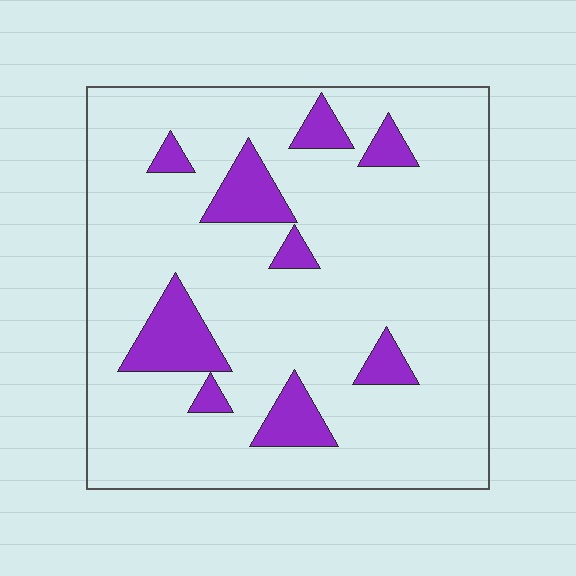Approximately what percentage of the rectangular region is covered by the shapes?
Approximately 15%.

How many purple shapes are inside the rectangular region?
9.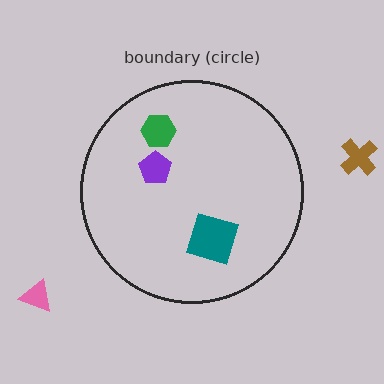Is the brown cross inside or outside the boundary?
Outside.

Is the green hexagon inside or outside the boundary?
Inside.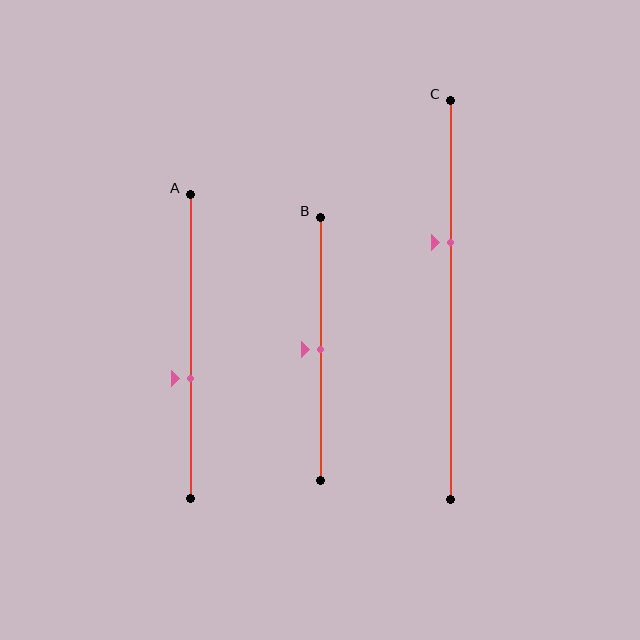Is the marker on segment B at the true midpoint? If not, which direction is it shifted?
Yes, the marker on segment B is at the true midpoint.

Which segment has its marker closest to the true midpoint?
Segment B has its marker closest to the true midpoint.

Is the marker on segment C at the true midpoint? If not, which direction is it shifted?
No, the marker on segment C is shifted upward by about 14% of the segment length.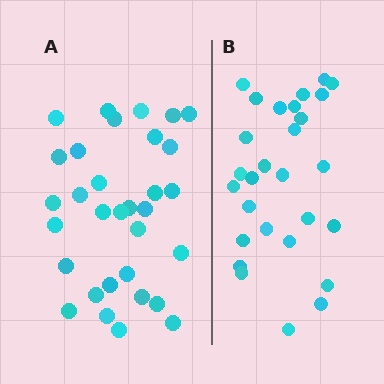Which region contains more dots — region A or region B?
Region A (the left region) has more dots.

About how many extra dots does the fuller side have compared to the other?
Region A has about 4 more dots than region B.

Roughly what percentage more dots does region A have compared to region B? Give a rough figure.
About 15% more.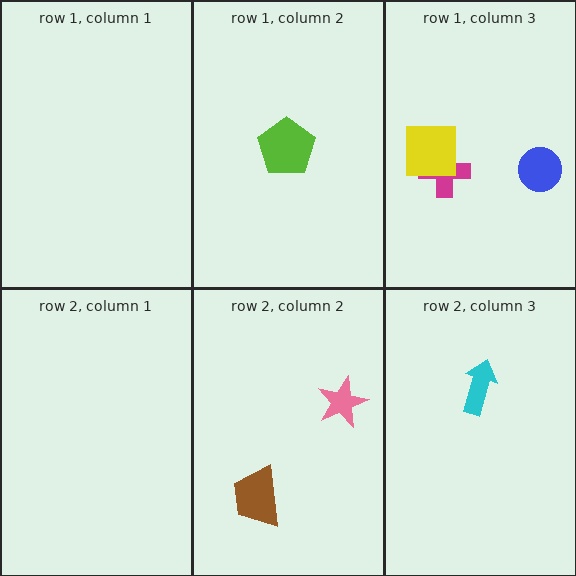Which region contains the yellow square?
The row 1, column 3 region.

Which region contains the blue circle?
The row 1, column 3 region.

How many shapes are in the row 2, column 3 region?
1.